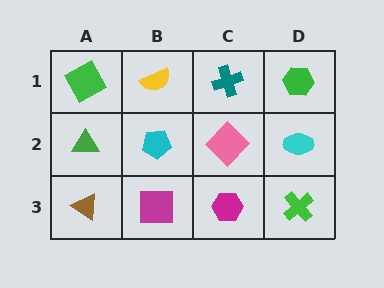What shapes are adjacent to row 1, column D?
A cyan ellipse (row 2, column D), a teal cross (row 1, column C).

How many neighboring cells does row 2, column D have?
3.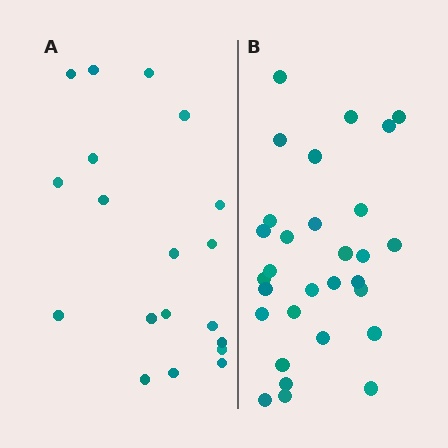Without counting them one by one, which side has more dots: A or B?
Region B (the right region) has more dots.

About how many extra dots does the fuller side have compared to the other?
Region B has roughly 12 or so more dots than region A.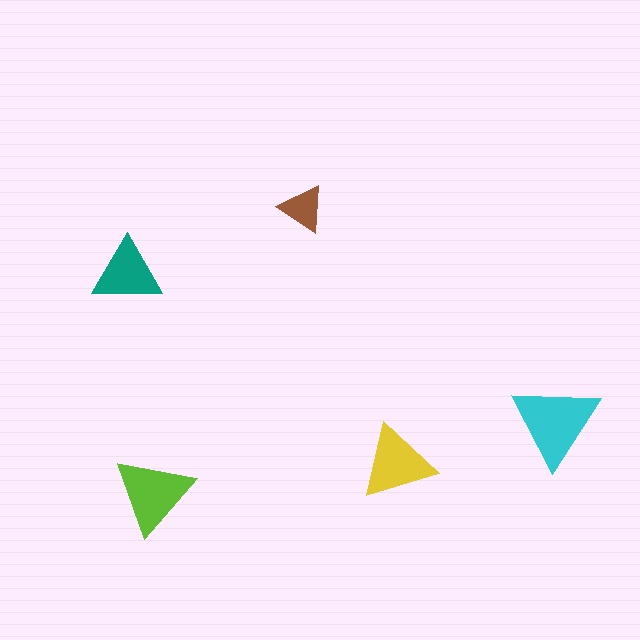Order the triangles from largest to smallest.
the cyan one, the lime one, the yellow one, the teal one, the brown one.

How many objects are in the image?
There are 5 objects in the image.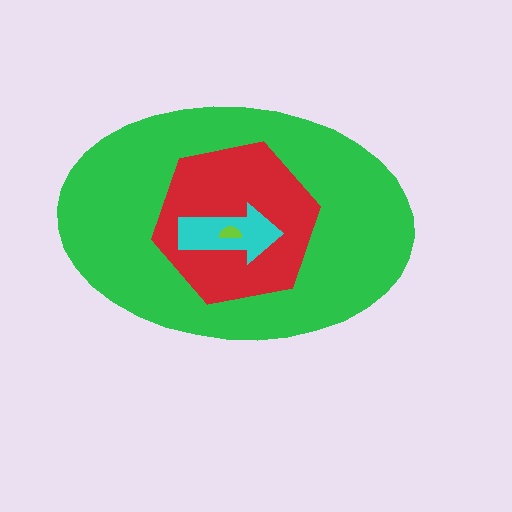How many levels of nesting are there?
4.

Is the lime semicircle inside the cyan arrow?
Yes.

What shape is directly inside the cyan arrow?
The lime semicircle.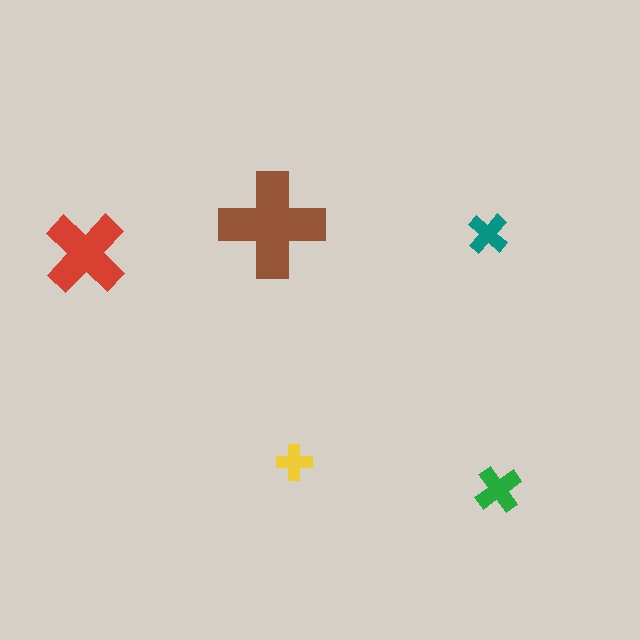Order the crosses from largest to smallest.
the brown one, the red one, the green one, the teal one, the yellow one.